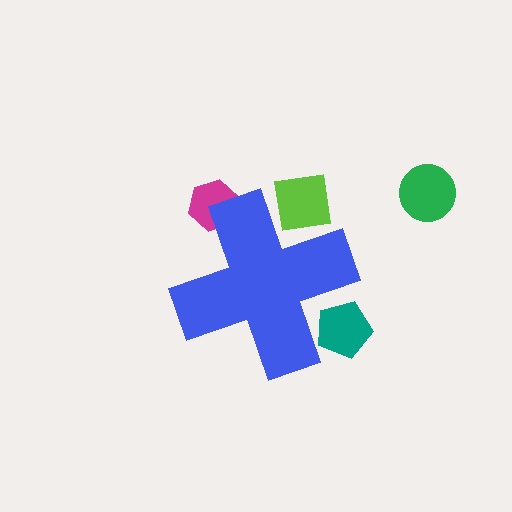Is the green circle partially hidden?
No, the green circle is fully visible.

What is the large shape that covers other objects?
A blue cross.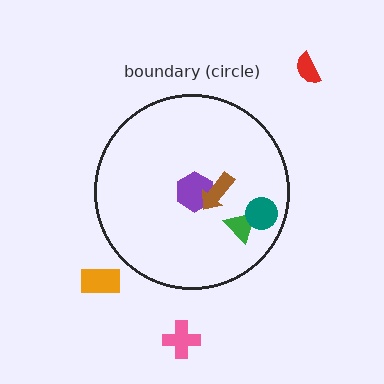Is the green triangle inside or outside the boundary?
Inside.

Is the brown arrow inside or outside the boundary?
Inside.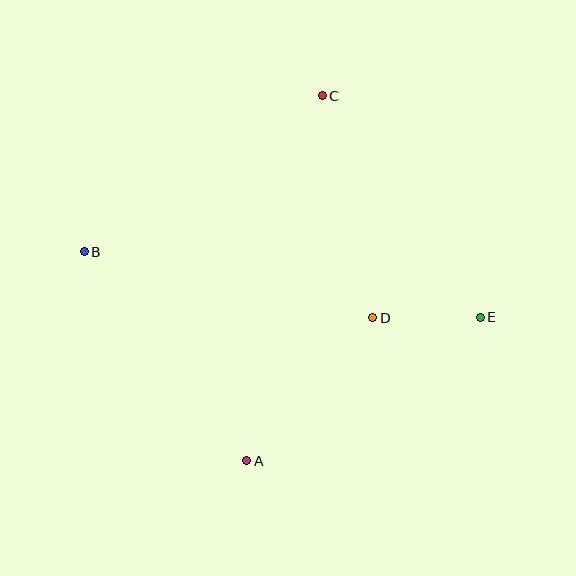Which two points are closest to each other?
Points D and E are closest to each other.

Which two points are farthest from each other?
Points B and E are farthest from each other.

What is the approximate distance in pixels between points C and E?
The distance between C and E is approximately 272 pixels.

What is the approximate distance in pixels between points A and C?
The distance between A and C is approximately 373 pixels.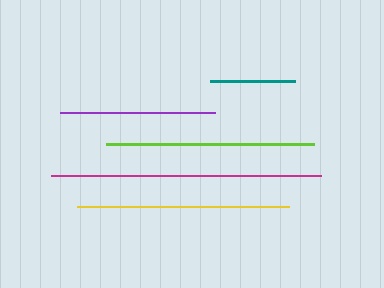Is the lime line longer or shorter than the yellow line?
The yellow line is longer than the lime line.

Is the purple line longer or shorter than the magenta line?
The magenta line is longer than the purple line.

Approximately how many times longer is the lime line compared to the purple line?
The lime line is approximately 1.3 times the length of the purple line.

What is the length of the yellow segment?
The yellow segment is approximately 212 pixels long.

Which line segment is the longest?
The magenta line is the longest at approximately 270 pixels.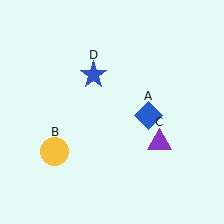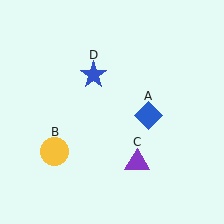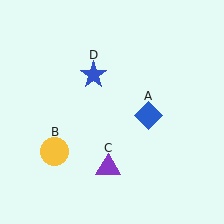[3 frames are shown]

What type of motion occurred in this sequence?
The purple triangle (object C) rotated clockwise around the center of the scene.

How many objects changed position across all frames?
1 object changed position: purple triangle (object C).